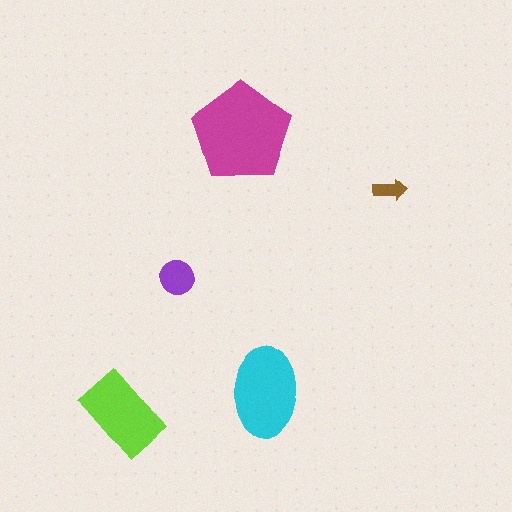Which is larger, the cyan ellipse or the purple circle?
The cyan ellipse.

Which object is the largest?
The magenta pentagon.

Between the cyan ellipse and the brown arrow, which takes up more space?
The cyan ellipse.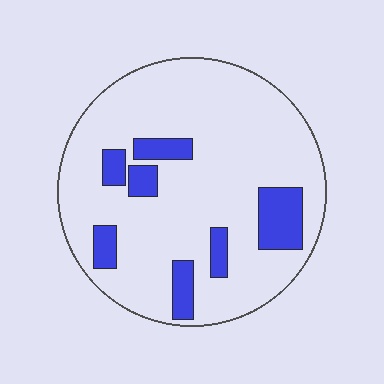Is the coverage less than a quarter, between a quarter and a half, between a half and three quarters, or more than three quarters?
Less than a quarter.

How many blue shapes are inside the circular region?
7.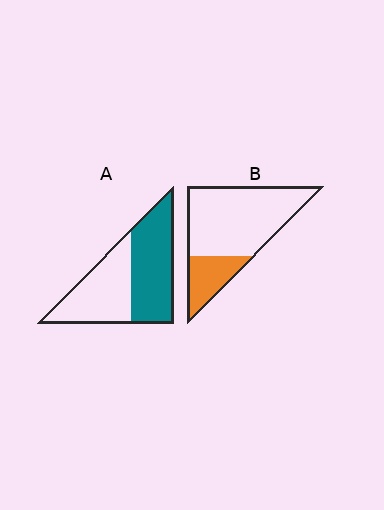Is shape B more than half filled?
No.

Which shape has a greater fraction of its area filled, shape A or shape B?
Shape A.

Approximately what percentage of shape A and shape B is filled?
A is approximately 55% and B is approximately 25%.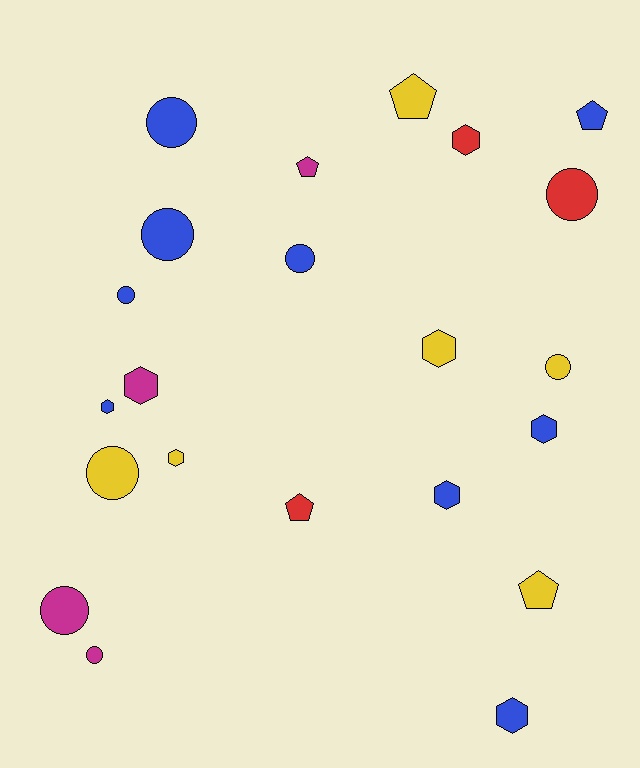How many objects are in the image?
There are 22 objects.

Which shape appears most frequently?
Circle, with 9 objects.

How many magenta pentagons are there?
There is 1 magenta pentagon.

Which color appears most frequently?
Blue, with 9 objects.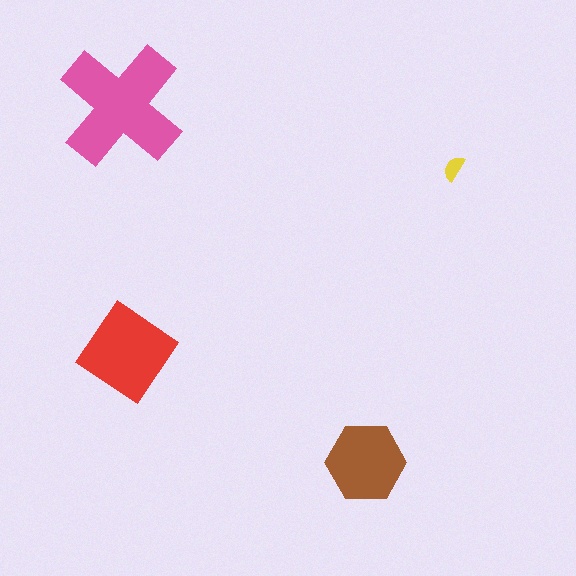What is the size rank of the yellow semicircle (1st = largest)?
4th.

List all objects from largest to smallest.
The pink cross, the red diamond, the brown hexagon, the yellow semicircle.